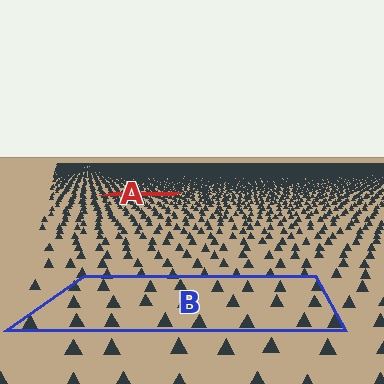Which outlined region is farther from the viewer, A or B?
Region A is farther from the viewer — the texture elements inside it appear smaller and more densely packed.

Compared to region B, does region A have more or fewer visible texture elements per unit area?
Region A has more texture elements per unit area — they are packed more densely because it is farther away.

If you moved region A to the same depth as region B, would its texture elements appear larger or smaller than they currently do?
They would appear larger. At a closer depth, the same texture elements are projected at a bigger on-screen size.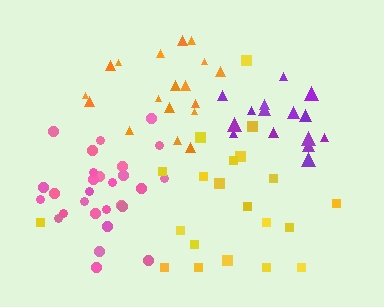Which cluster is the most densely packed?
Pink.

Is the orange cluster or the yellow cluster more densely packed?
Orange.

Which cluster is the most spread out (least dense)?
Yellow.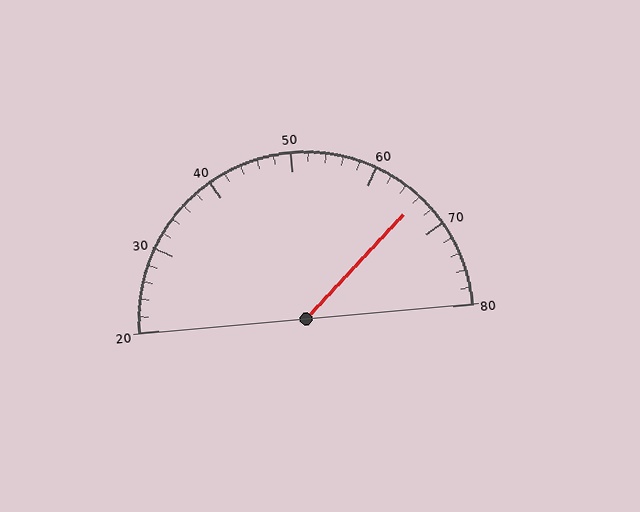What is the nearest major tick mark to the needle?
The nearest major tick mark is 70.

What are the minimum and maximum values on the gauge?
The gauge ranges from 20 to 80.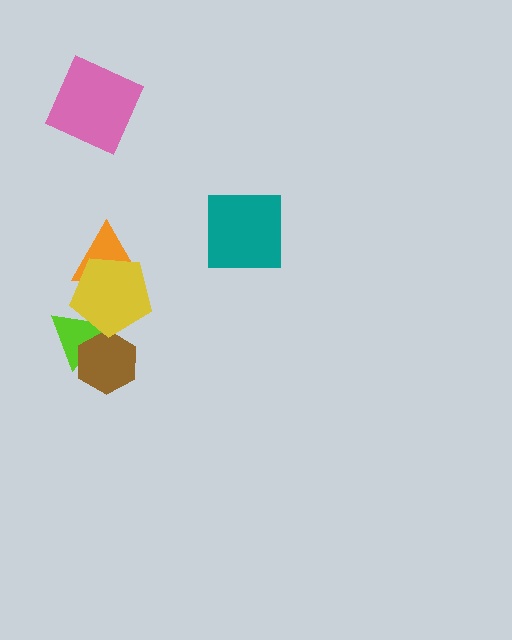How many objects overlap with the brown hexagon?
2 objects overlap with the brown hexagon.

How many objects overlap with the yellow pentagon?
3 objects overlap with the yellow pentagon.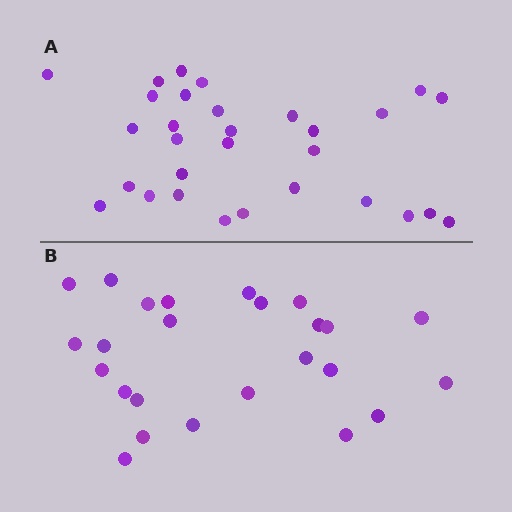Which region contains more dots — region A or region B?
Region A (the top region) has more dots.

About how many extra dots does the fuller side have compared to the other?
Region A has about 5 more dots than region B.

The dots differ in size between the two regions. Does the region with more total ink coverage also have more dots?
No. Region B has more total ink coverage because its dots are larger, but region A actually contains more individual dots. Total area can be misleading — the number of items is what matters here.